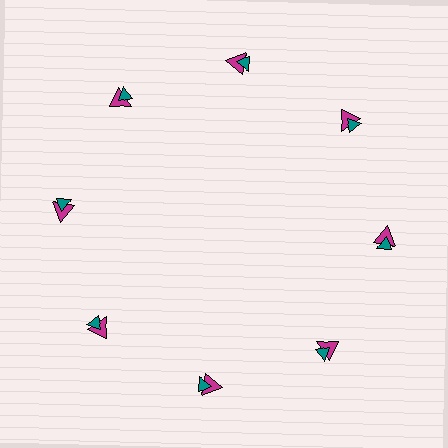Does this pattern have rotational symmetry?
Yes, this pattern has 8-fold rotational symmetry. It looks the same after rotating 45 degrees around the center.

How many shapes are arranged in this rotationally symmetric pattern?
There are 16 shapes, arranged in 8 groups of 2.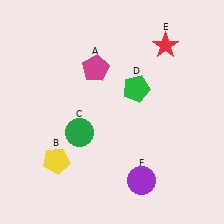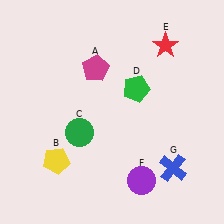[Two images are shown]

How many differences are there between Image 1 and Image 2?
There is 1 difference between the two images.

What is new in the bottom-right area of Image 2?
A blue cross (G) was added in the bottom-right area of Image 2.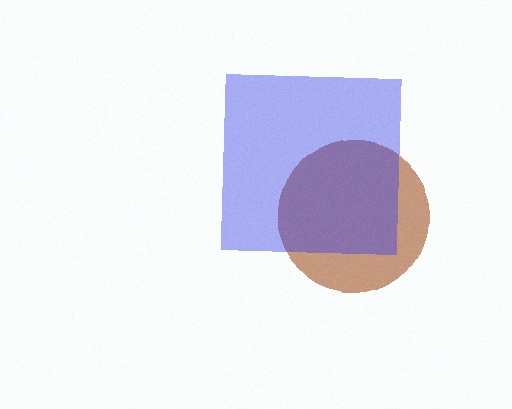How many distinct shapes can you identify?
There are 2 distinct shapes: a brown circle, a blue square.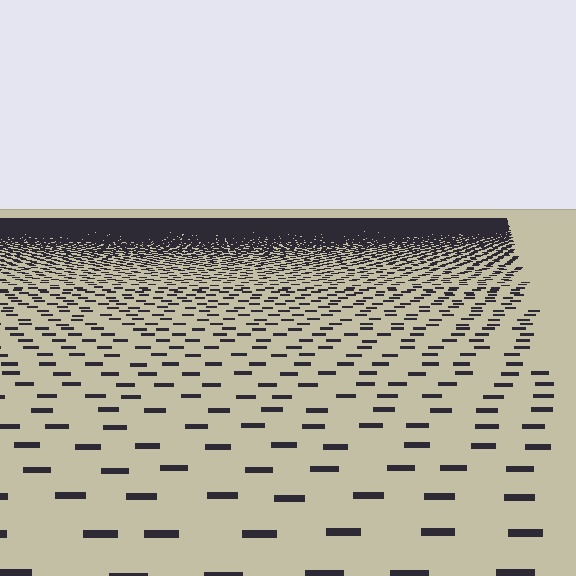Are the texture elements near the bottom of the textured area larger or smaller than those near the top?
Larger. Near the bottom, elements are closer to the viewer and appear at a bigger on-screen size.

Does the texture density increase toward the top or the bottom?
Density increases toward the top.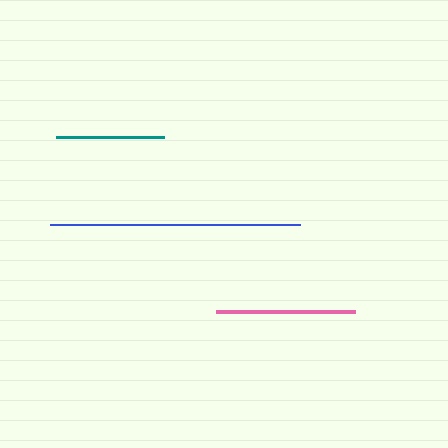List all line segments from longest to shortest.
From longest to shortest: blue, pink, teal.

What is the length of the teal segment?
The teal segment is approximately 108 pixels long.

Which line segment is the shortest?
The teal line is the shortest at approximately 108 pixels.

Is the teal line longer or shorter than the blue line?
The blue line is longer than the teal line.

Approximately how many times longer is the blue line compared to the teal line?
The blue line is approximately 2.3 times the length of the teal line.